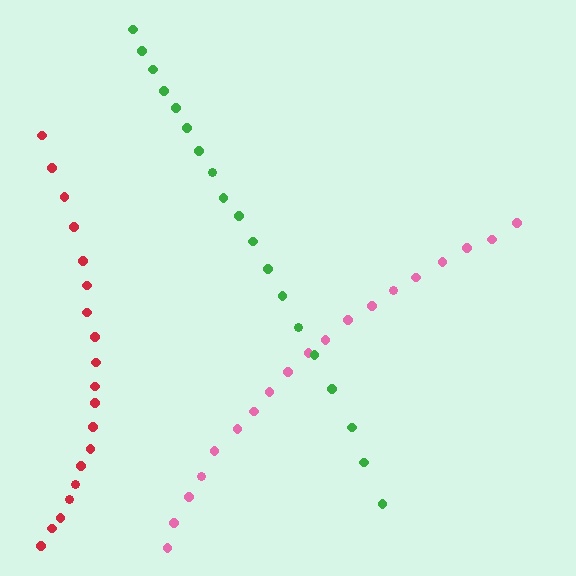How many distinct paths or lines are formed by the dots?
There are 3 distinct paths.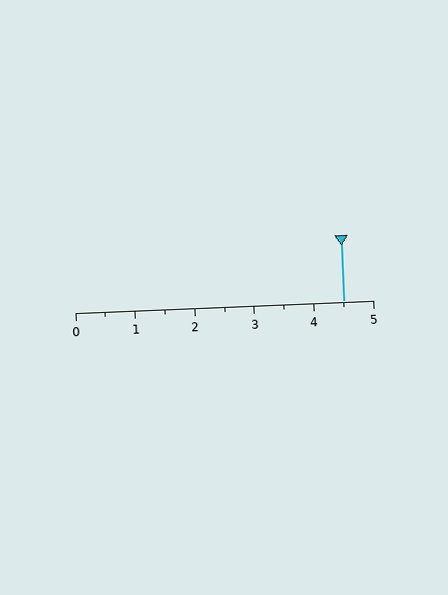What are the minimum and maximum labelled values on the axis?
The axis runs from 0 to 5.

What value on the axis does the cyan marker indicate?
The marker indicates approximately 4.5.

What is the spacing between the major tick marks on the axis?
The major ticks are spaced 1 apart.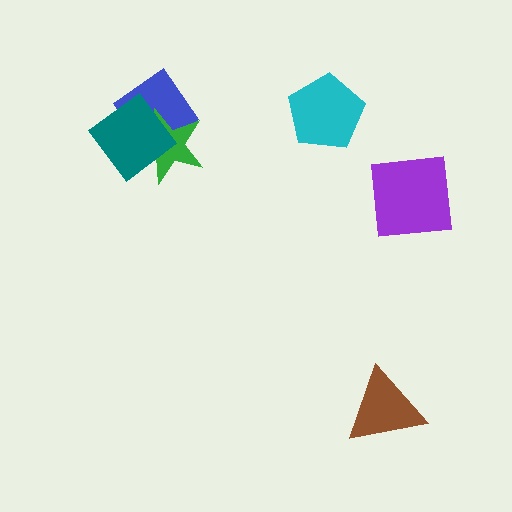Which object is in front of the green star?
The teal diamond is in front of the green star.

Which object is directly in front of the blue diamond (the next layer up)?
The green star is directly in front of the blue diamond.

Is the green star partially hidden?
Yes, it is partially covered by another shape.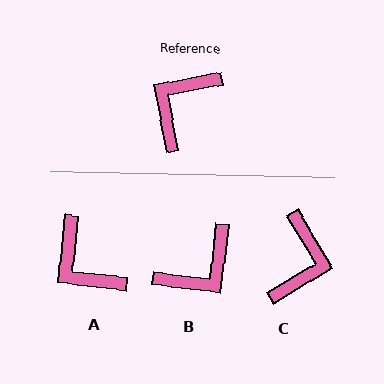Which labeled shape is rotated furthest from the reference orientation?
B, about 162 degrees away.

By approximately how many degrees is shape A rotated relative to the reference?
Approximately 73 degrees counter-clockwise.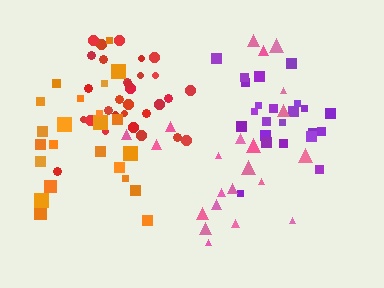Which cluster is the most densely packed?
Red.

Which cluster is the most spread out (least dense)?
Pink.